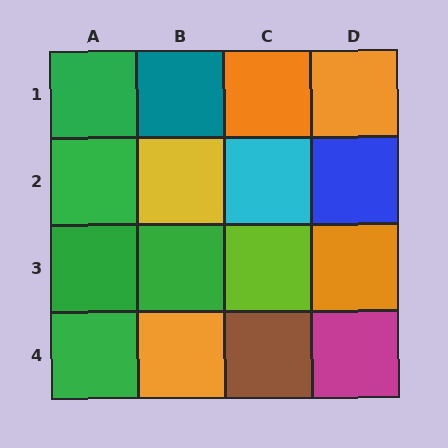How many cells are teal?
1 cell is teal.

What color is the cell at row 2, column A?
Green.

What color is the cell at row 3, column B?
Green.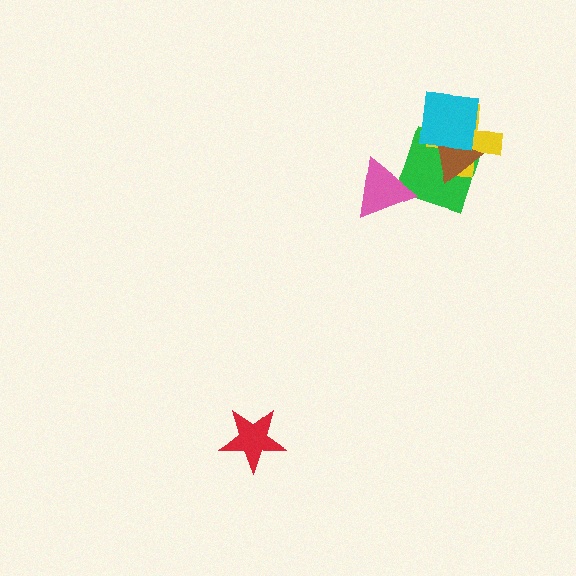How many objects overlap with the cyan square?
3 objects overlap with the cyan square.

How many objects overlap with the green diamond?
4 objects overlap with the green diamond.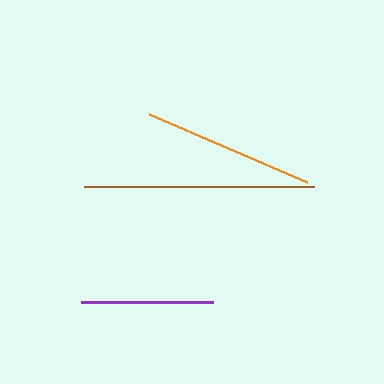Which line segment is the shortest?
The purple line is the shortest at approximately 132 pixels.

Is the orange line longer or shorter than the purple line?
The orange line is longer than the purple line.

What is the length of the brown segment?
The brown segment is approximately 229 pixels long.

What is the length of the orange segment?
The orange segment is approximately 172 pixels long.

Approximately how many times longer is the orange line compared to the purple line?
The orange line is approximately 1.3 times the length of the purple line.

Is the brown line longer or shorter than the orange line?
The brown line is longer than the orange line.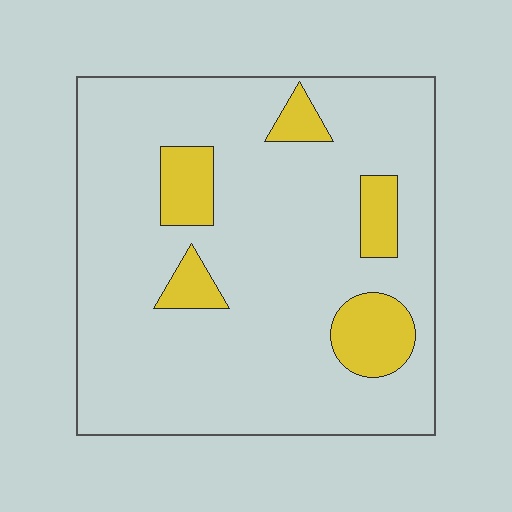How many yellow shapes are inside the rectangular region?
5.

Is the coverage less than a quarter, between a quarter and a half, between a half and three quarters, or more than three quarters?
Less than a quarter.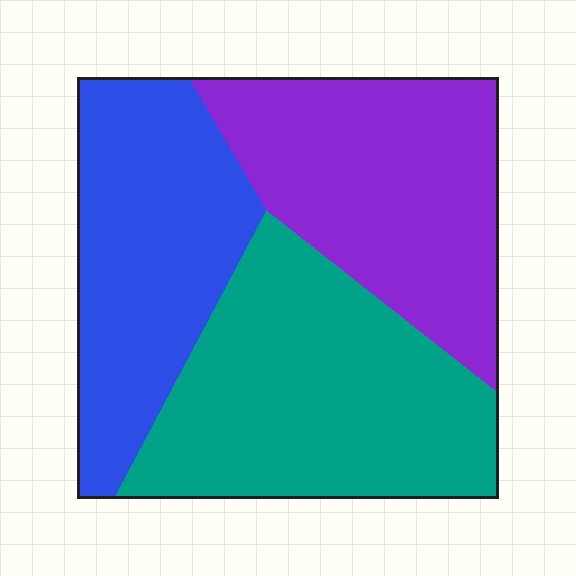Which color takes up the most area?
Teal, at roughly 40%.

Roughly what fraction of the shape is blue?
Blue covers around 30% of the shape.